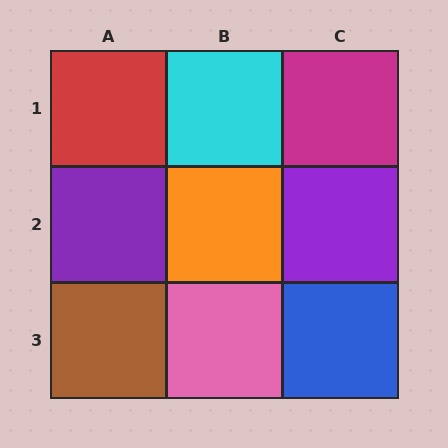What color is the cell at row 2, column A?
Purple.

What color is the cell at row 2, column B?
Orange.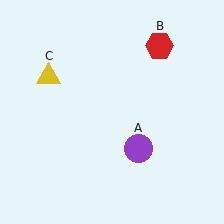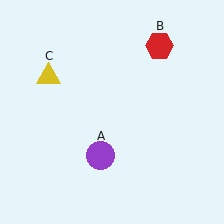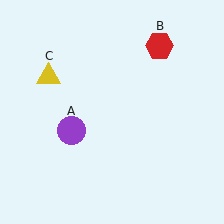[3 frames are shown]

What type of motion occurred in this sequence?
The purple circle (object A) rotated clockwise around the center of the scene.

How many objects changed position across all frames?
1 object changed position: purple circle (object A).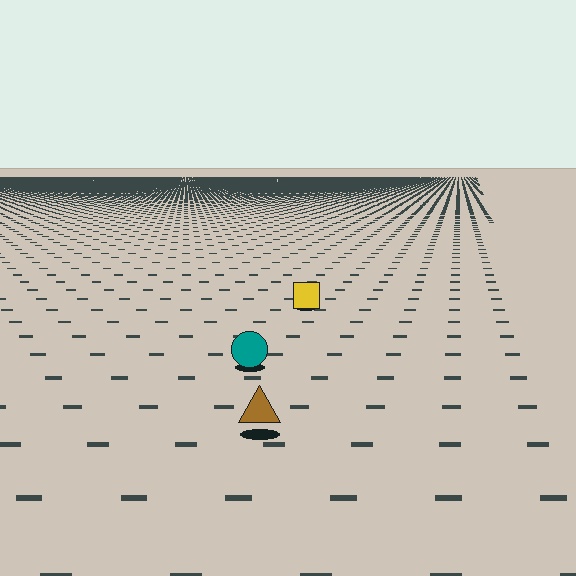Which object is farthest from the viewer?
The yellow square is farthest from the viewer. It appears smaller and the ground texture around it is denser.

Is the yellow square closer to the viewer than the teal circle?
No. The teal circle is closer — you can tell from the texture gradient: the ground texture is coarser near it.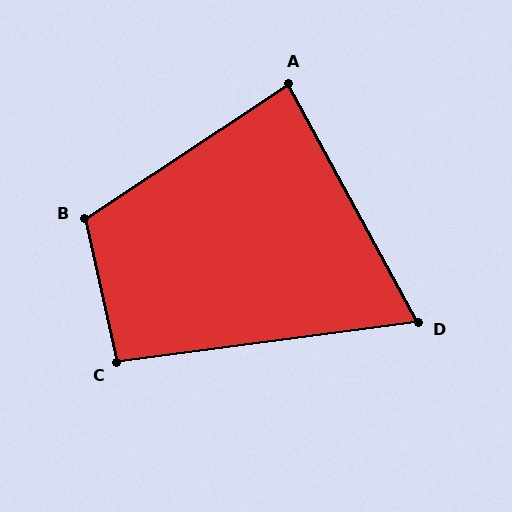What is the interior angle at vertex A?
Approximately 85 degrees (approximately right).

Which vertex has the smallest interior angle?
D, at approximately 69 degrees.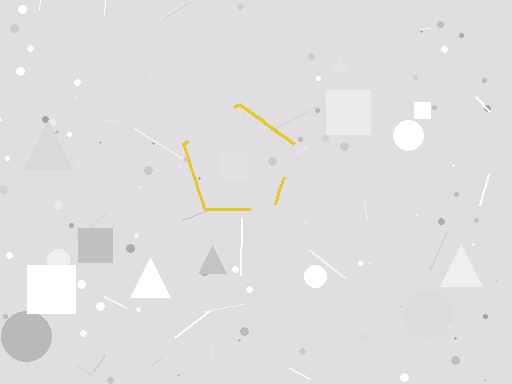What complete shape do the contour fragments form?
The contour fragments form a pentagon.